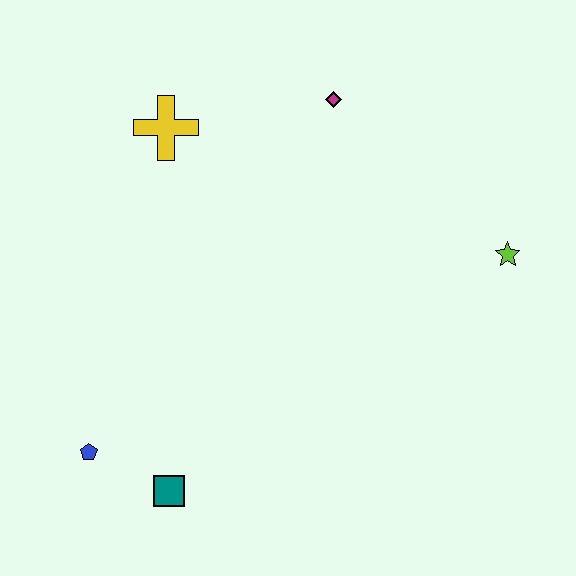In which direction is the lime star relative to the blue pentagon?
The lime star is to the right of the blue pentagon.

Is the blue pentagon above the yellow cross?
No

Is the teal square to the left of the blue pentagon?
No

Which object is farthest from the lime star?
The blue pentagon is farthest from the lime star.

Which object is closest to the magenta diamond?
The yellow cross is closest to the magenta diamond.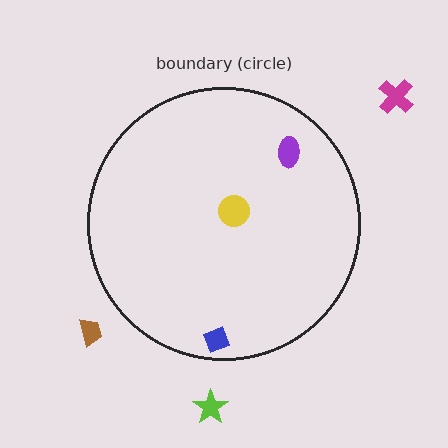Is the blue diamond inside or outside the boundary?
Inside.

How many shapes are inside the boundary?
3 inside, 3 outside.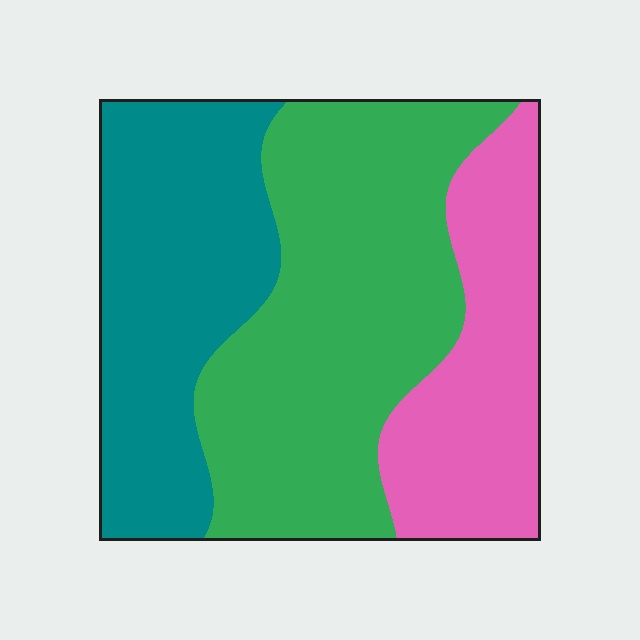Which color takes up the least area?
Pink, at roughly 25%.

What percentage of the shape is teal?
Teal takes up between a sixth and a third of the shape.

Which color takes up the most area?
Green, at roughly 45%.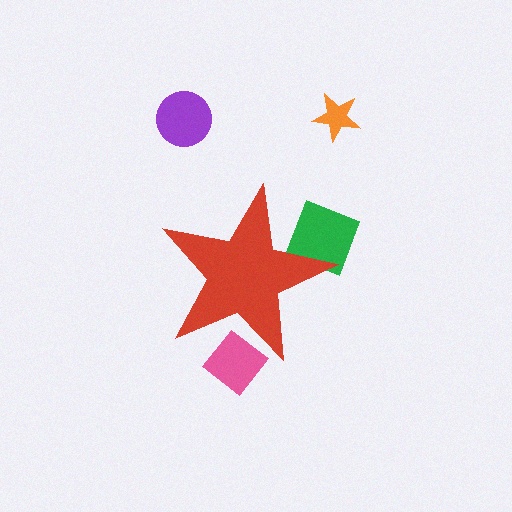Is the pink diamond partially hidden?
Yes, the pink diamond is partially hidden behind the red star.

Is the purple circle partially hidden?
No, the purple circle is fully visible.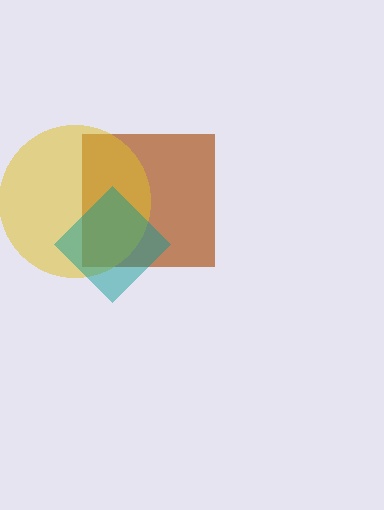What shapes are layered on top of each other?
The layered shapes are: a brown square, a yellow circle, a teal diamond.